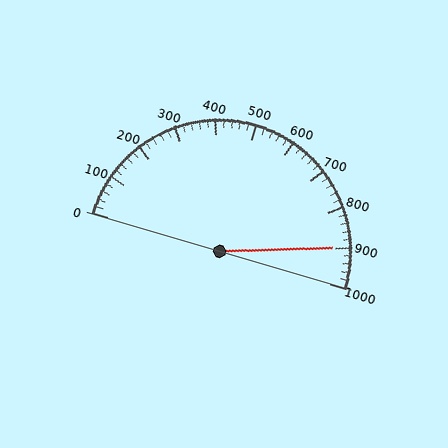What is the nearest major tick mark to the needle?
The nearest major tick mark is 900.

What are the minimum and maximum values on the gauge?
The gauge ranges from 0 to 1000.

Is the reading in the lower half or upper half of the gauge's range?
The reading is in the upper half of the range (0 to 1000).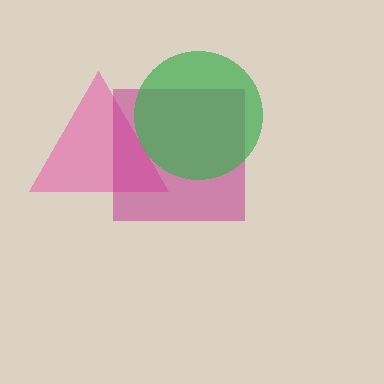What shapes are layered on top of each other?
The layered shapes are: a pink triangle, a magenta square, a green circle.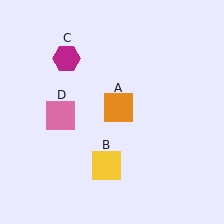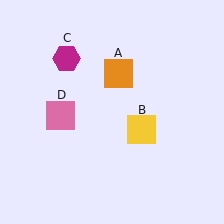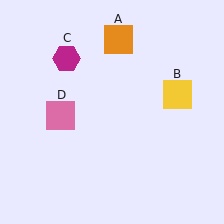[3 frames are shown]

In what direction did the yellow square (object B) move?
The yellow square (object B) moved up and to the right.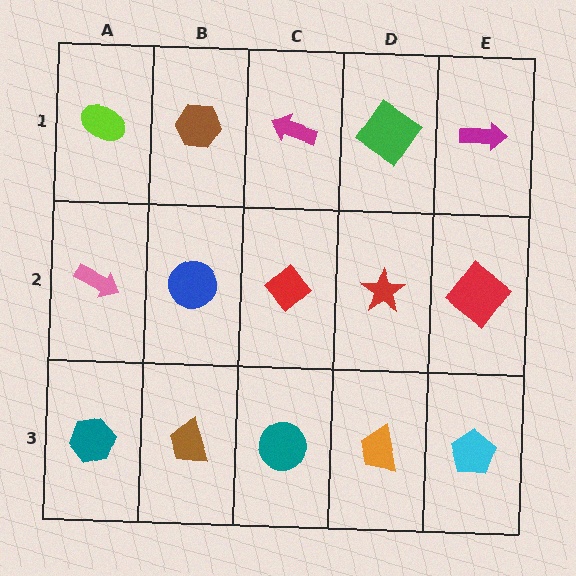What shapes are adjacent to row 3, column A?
A pink arrow (row 2, column A), a brown trapezoid (row 3, column B).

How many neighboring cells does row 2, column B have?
4.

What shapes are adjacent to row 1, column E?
A red diamond (row 2, column E), a green diamond (row 1, column D).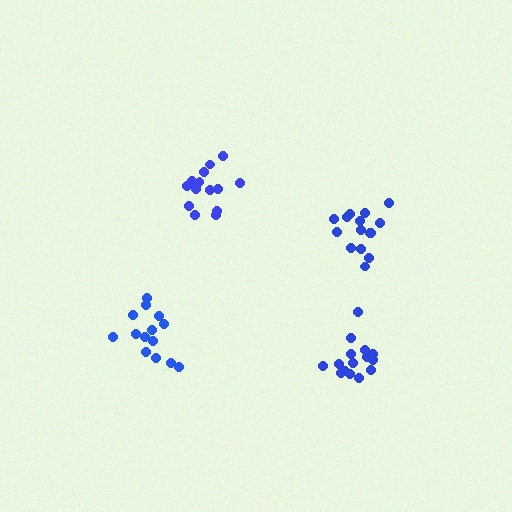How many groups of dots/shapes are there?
There are 4 groups.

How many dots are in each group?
Group 1: 15 dots, Group 2: 14 dots, Group 3: 14 dots, Group 4: 16 dots (59 total).